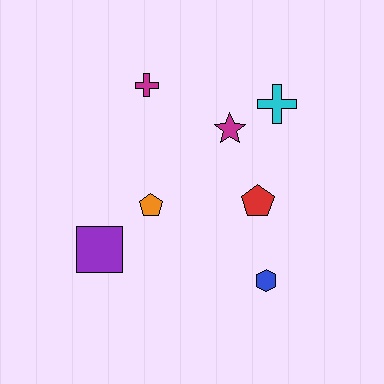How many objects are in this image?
There are 7 objects.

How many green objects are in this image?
There are no green objects.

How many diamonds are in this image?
There are no diamonds.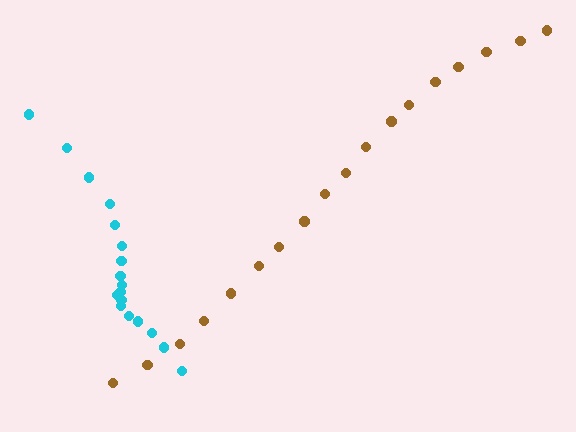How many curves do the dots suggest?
There are 2 distinct paths.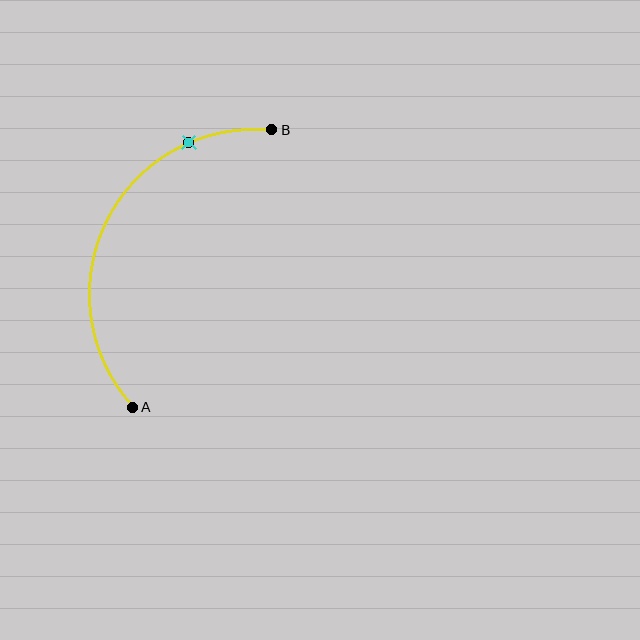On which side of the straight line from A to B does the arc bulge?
The arc bulges to the left of the straight line connecting A and B.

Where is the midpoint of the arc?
The arc midpoint is the point on the curve farthest from the straight line joining A and B. It sits to the left of that line.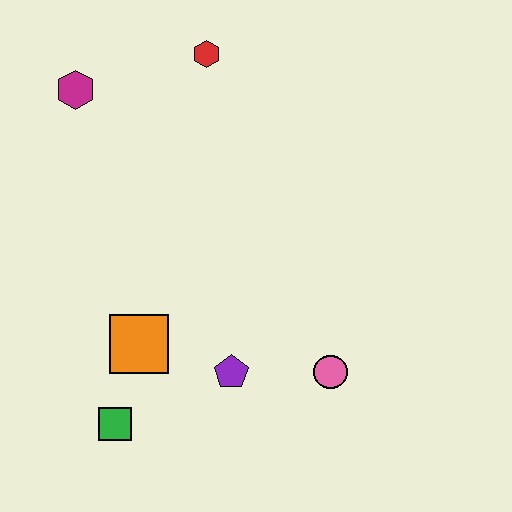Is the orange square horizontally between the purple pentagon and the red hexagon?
No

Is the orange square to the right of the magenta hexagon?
Yes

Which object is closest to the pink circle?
The purple pentagon is closest to the pink circle.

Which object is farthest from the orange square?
The red hexagon is farthest from the orange square.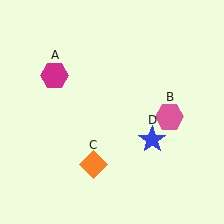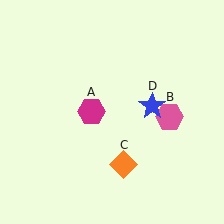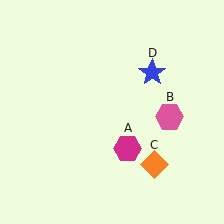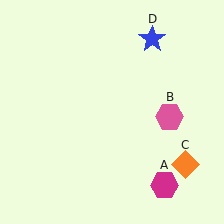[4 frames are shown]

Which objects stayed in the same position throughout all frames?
Pink hexagon (object B) remained stationary.